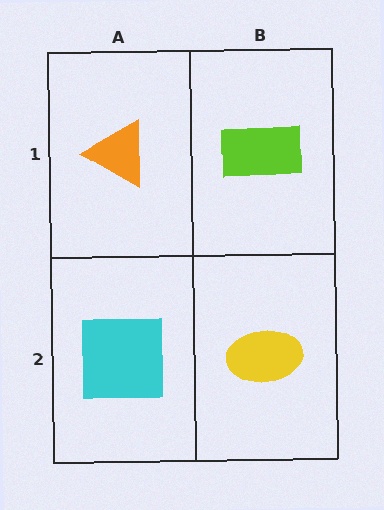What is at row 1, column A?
An orange triangle.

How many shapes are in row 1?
2 shapes.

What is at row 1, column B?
A lime rectangle.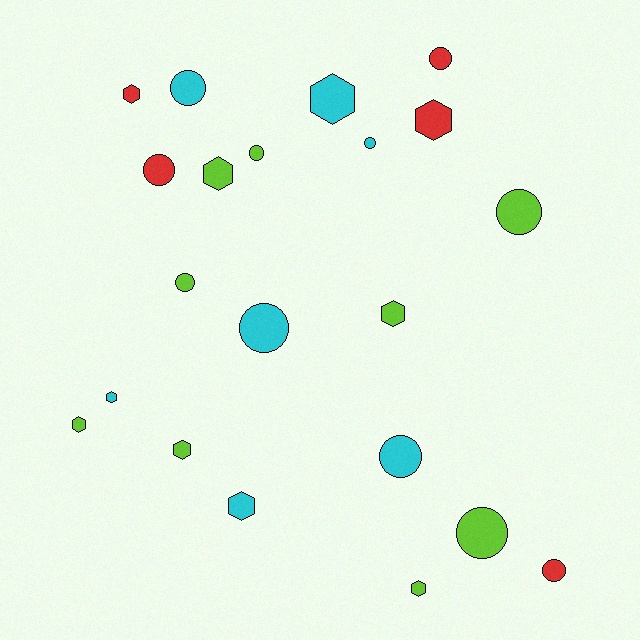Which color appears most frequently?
Lime, with 9 objects.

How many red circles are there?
There are 3 red circles.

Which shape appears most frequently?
Circle, with 11 objects.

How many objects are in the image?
There are 21 objects.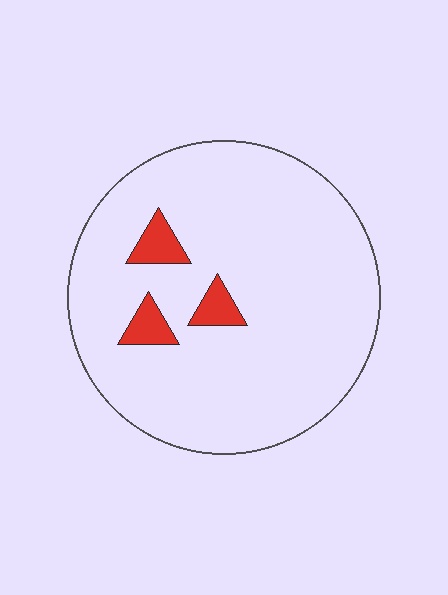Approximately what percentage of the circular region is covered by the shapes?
Approximately 5%.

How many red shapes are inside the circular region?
3.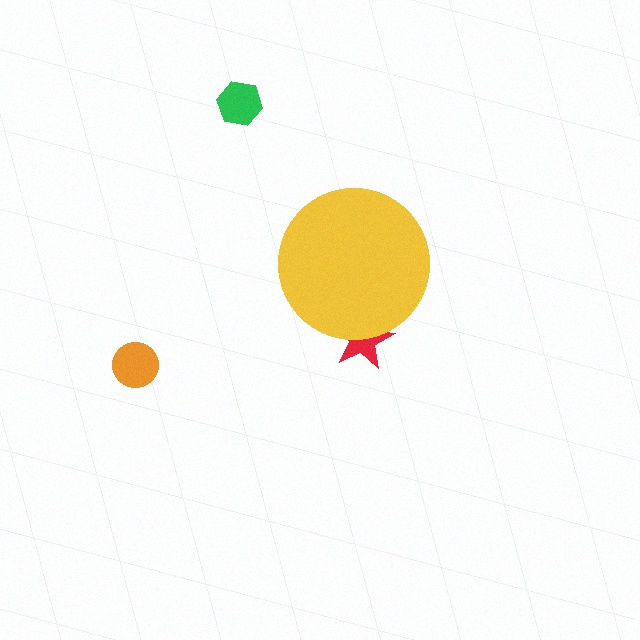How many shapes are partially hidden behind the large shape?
1 shape is partially hidden.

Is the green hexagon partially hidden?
No, the green hexagon is fully visible.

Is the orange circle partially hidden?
No, the orange circle is fully visible.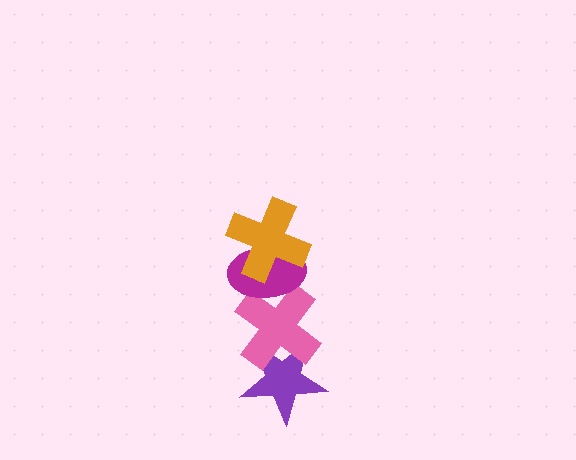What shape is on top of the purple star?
The pink cross is on top of the purple star.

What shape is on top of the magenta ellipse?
The orange cross is on top of the magenta ellipse.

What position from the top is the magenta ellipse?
The magenta ellipse is 2nd from the top.